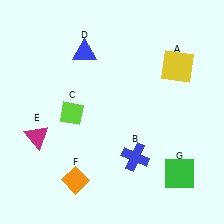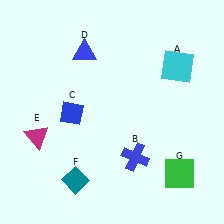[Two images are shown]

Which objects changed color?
A changed from yellow to cyan. C changed from lime to blue. F changed from orange to teal.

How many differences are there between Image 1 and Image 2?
There are 3 differences between the two images.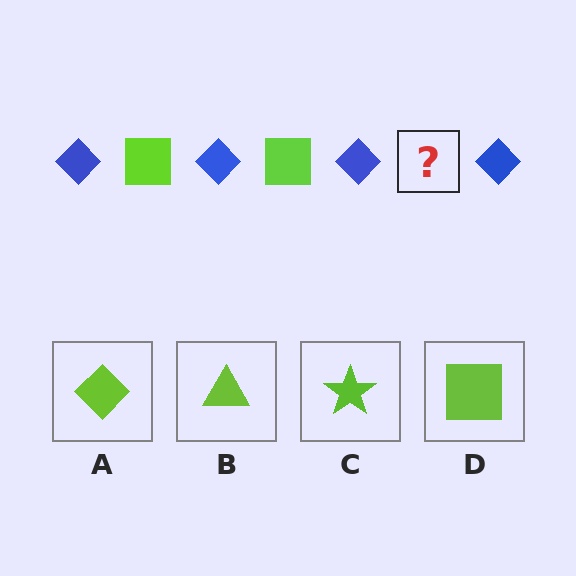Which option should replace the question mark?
Option D.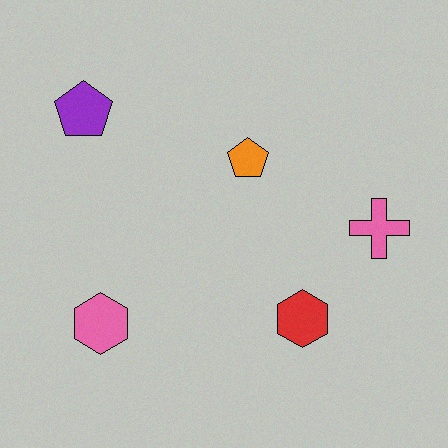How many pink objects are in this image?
There are 2 pink objects.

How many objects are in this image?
There are 5 objects.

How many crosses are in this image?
There is 1 cross.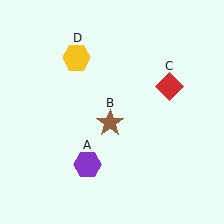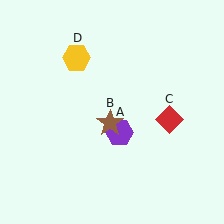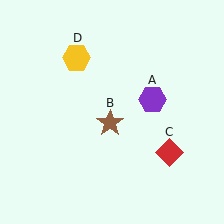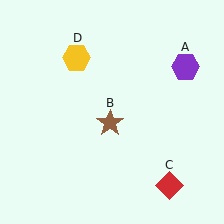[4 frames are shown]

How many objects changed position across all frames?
2 objects changed position: purple hexagon (object A), red diamond (object C).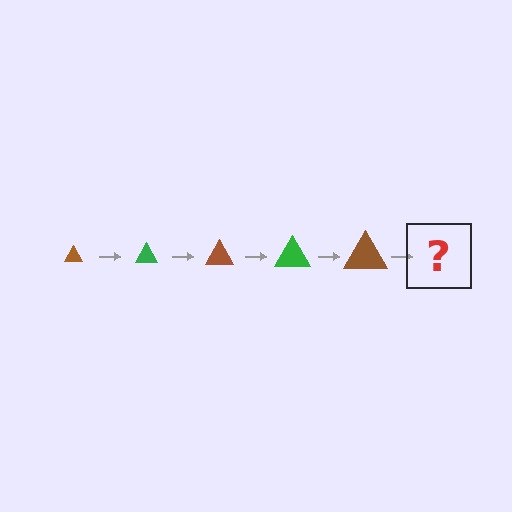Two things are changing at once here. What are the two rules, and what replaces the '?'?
The two rules are that the triangle grows larger each step and the color cycles through brown and green. The '?' should be a green triangle, larger than the previous one.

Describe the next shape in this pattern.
It should be a green triangle, larger than the previous one.